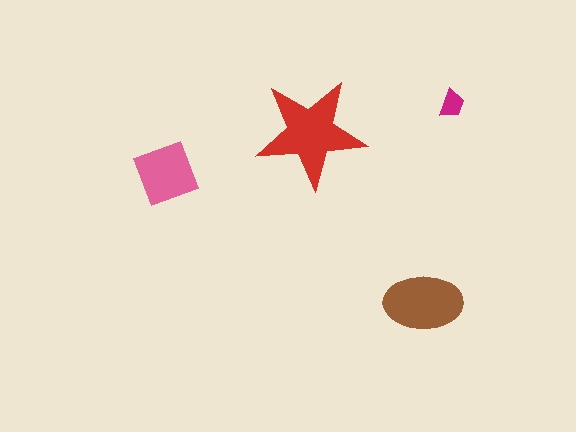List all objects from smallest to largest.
The magenta trapezoid, the pink diamond, the brown ellipse, the red star.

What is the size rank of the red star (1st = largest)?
1st.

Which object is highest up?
The magenta trapezoid is topmost.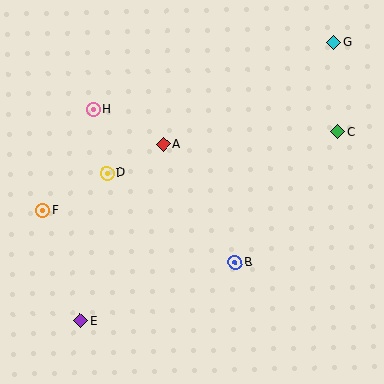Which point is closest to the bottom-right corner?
Point B is closest to the bottom-right corner.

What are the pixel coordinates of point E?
Point E is at (80, 321).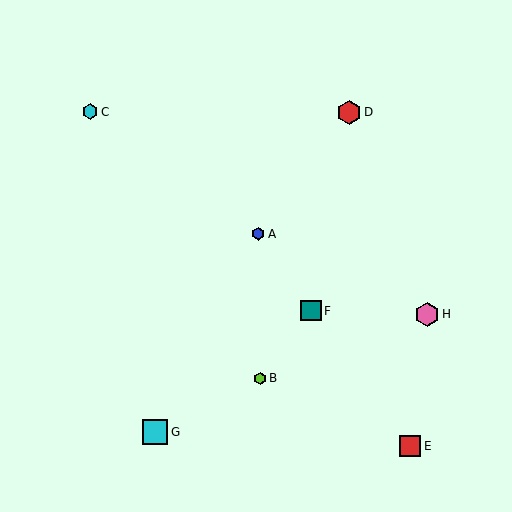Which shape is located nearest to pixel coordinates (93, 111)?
The cyan hexagon (labeled C) at (90, 112) is nearest to that location.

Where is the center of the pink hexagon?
The center of the pink hexagon is at (427, 314).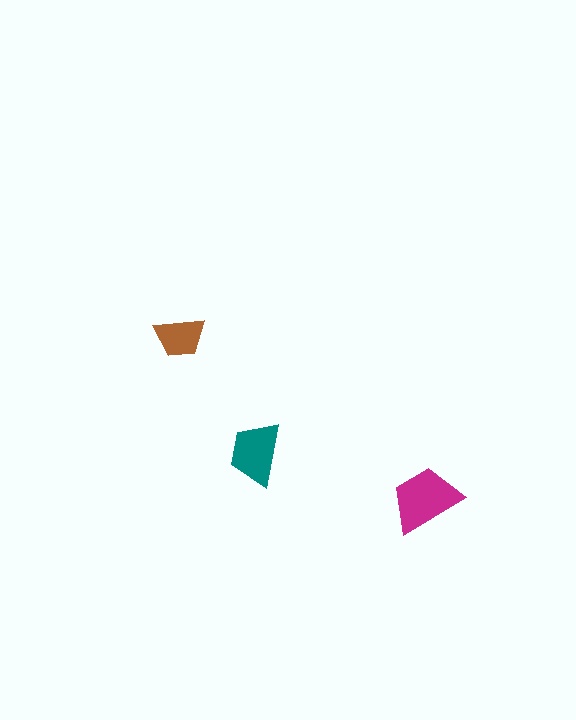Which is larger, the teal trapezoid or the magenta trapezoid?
The magenta one.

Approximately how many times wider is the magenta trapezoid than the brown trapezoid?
About 1.5 times wider.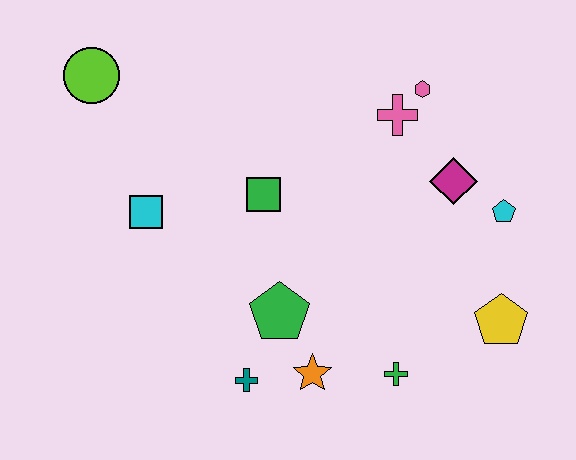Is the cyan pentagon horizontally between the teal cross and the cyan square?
No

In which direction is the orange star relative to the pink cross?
The orange star is below the pink cross.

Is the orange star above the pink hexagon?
No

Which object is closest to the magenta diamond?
The cyan pentagon is closest to the magenta diamond.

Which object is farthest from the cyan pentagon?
The lime circle is farthest from the cyan pentagon.